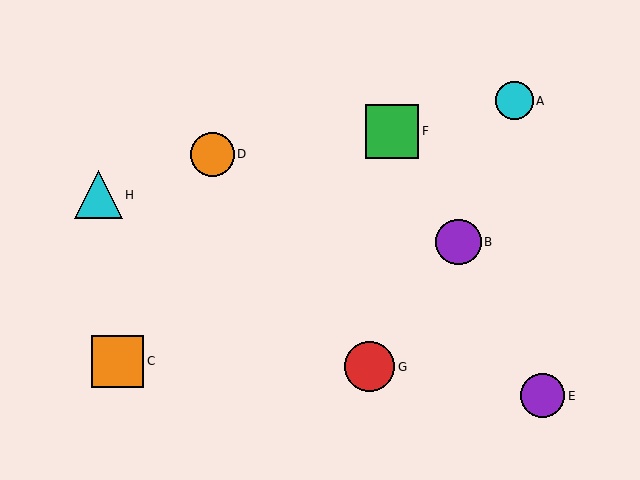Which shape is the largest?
The green square (labeled F) is the largest.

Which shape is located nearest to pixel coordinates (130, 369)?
The orange square (labeled C) at (118, 361) is nearest to that location.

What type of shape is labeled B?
Shape B is a purple circle.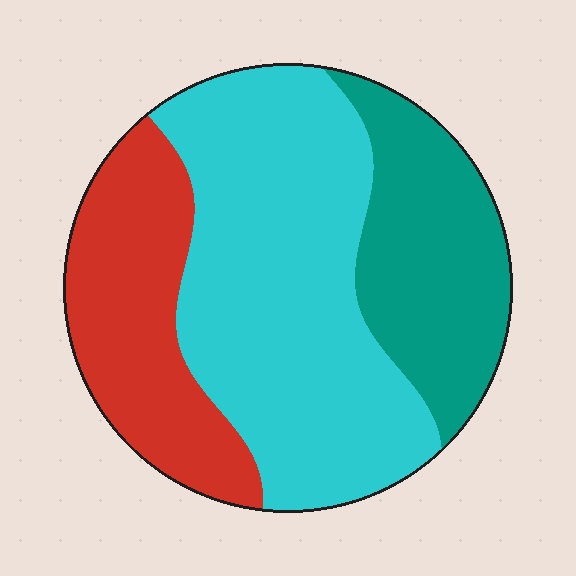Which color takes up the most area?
Cyan, at roughly 50%.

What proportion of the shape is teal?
Teal covers around 25% of the shape.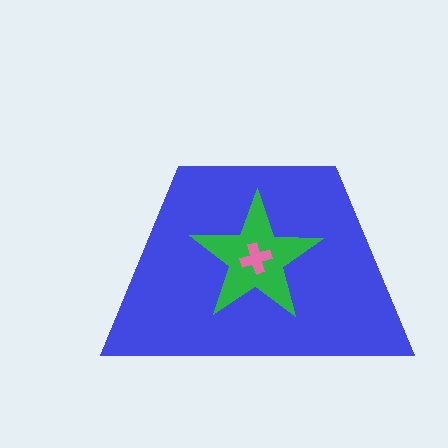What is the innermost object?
The pink cross.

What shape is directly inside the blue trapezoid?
The green star.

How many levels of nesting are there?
3.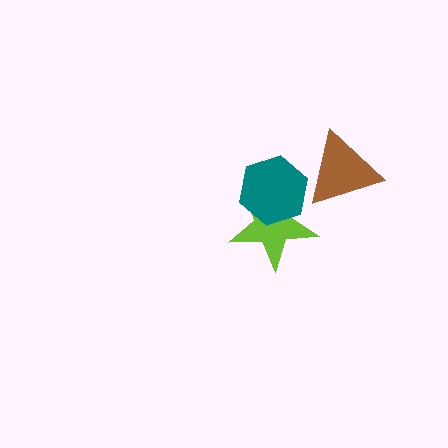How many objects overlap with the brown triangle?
1 object overlaps with the brown triangle.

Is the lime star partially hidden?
Yes, it is partially covered by another shape.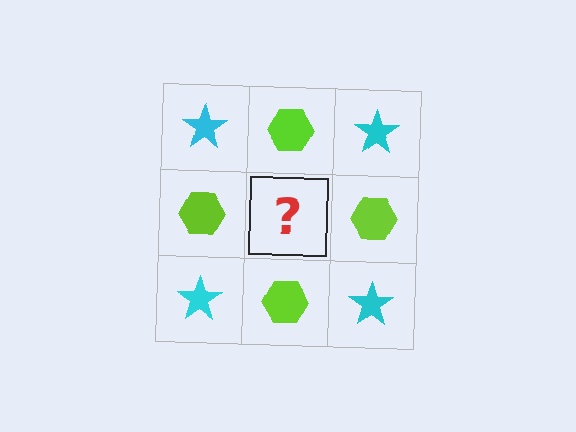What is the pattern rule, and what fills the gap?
The rule is that it alternates cyan star and lime hexagon in a checkerboard pattern. The gap should be filled with a cyan star.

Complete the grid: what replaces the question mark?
The question mark should be replaced with a cyan star.